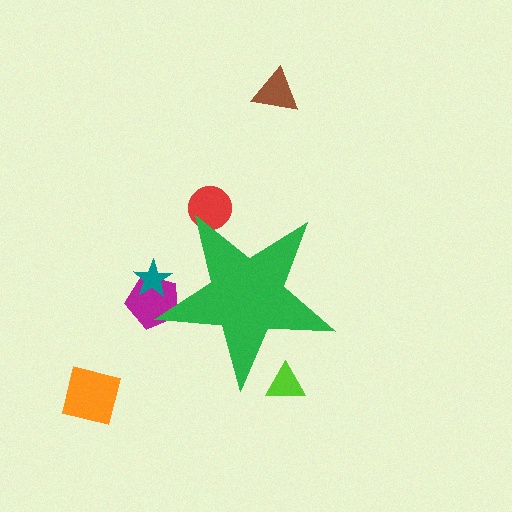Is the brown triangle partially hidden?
No, the brown triangle is fully visible.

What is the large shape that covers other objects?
A green star.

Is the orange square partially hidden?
No, the orange square is fully visible.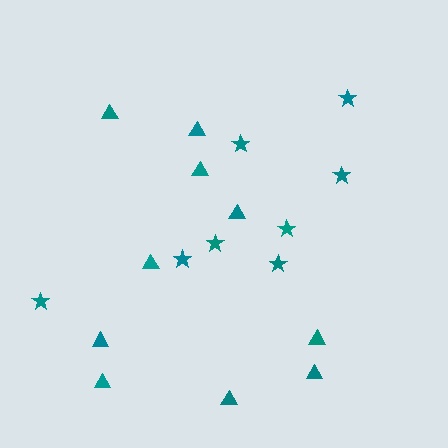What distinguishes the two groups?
There are 2 groups: one group of stars (8) and one group of triangles (10).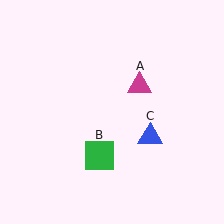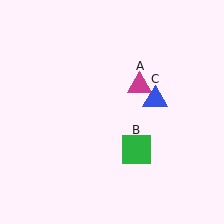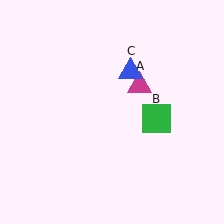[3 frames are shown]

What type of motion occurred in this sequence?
The green square (object B), blue triangle (object C) rotated counterclockwise around the center of the scene.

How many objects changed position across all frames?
2 objects changed position: green square (object B), blue triangle (object C).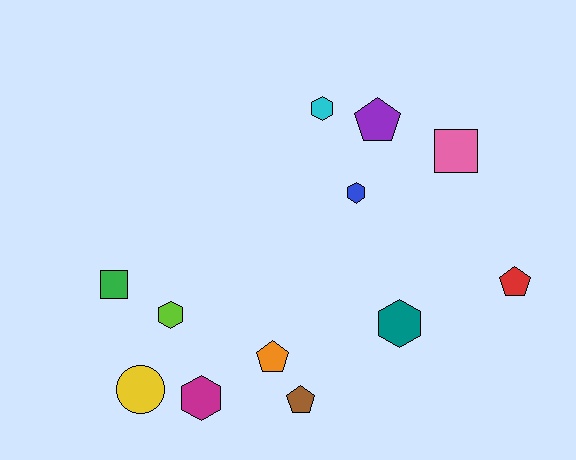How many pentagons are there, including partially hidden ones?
There are 4 pentagons.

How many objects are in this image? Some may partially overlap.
There are 12 objects.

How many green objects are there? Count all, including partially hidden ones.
There is 1 green object.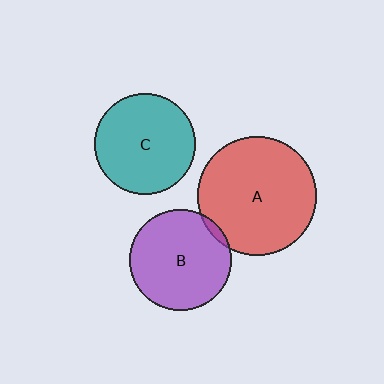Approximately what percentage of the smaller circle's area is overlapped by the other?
Approximately 5%.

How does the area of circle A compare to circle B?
Approximately 1.4 times.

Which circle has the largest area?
Circle A (red).